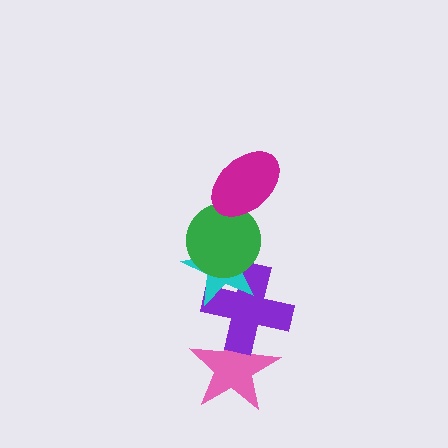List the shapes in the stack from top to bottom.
From top to bottom: the magenta ellipse, the green circle, the cyan star, the purple cross, the pink star.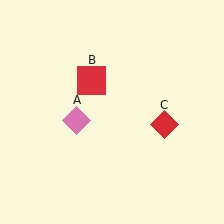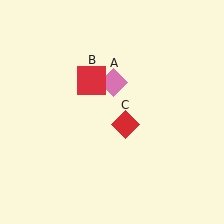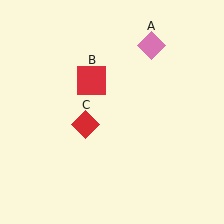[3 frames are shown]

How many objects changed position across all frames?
2 objects changed position: pink diamond (object A), red diamond (object C).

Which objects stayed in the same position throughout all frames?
Red square (object B) remained stationary.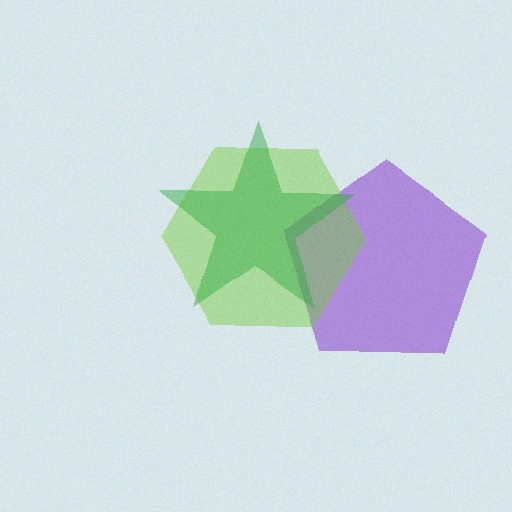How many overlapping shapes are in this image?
There are 3 overlapping shapes in the image.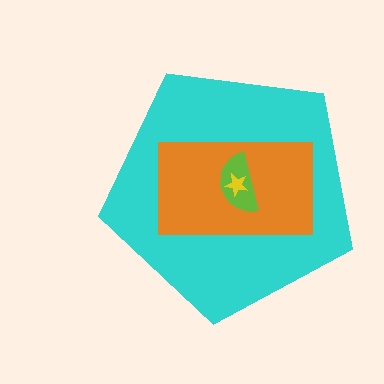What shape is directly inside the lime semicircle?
The yellow star.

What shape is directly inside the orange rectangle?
The lime semicircle.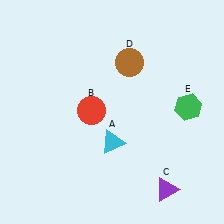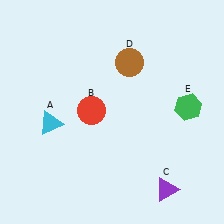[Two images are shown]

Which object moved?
The cyan triangle (A) moved left.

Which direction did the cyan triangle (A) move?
The cyan triangle (A) moved left.